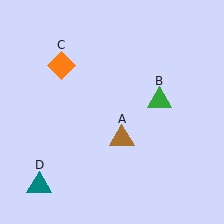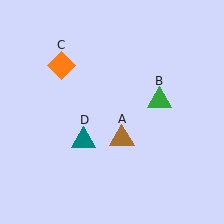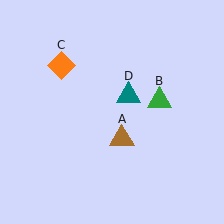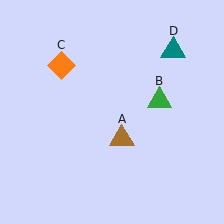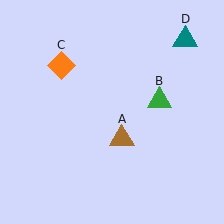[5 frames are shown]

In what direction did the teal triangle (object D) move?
The teal triangle (object D) moved up and to the right.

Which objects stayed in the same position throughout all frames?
Brown triangle (object A) and green triangle (object B) and orange diamond (object C) remained stationary.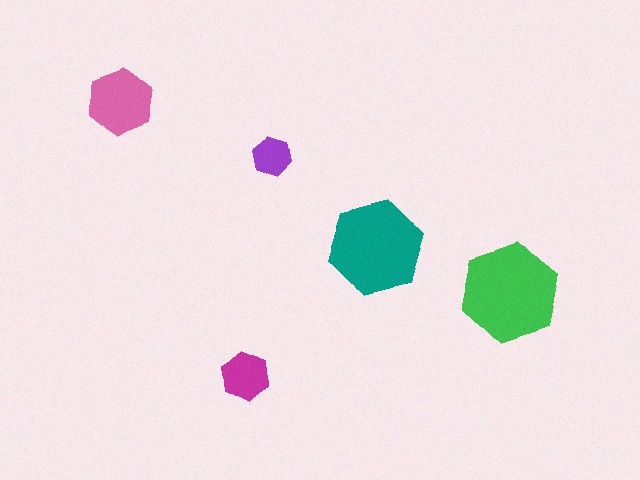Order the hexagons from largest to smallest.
the green one, the teal one, the pink one, the magenta one, the purple one.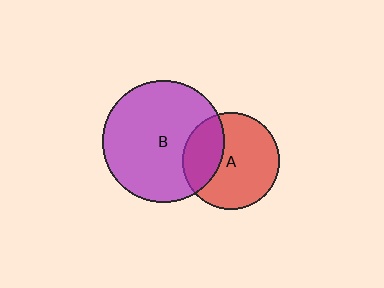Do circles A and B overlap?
Yes.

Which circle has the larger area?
Circle B (purple).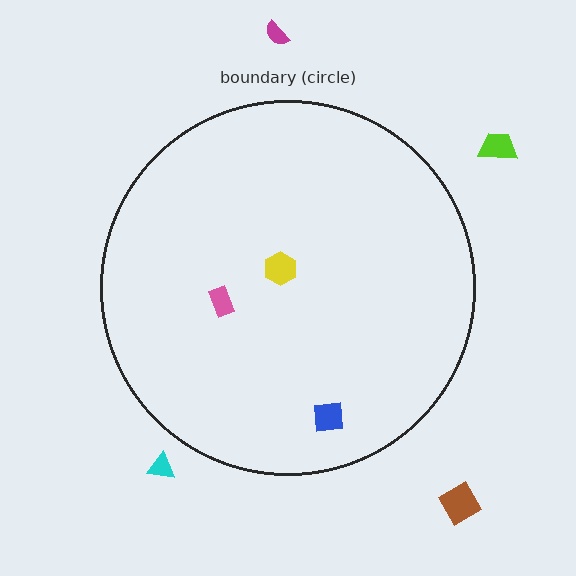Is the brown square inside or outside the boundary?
Outside.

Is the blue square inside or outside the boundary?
Inside.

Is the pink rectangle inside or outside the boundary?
Inside.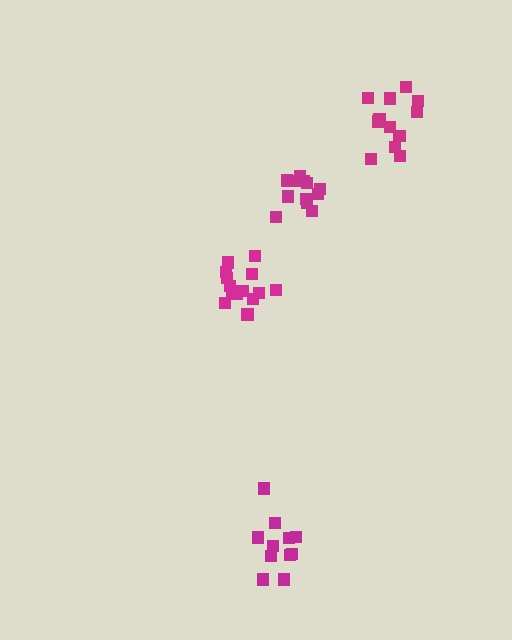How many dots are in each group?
Group 1: 12 dots, Group 2: 11 dots, Group 3: 14 dots, Group 4: 12 dots (49 total).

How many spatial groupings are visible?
There are 4 spatial groupings.